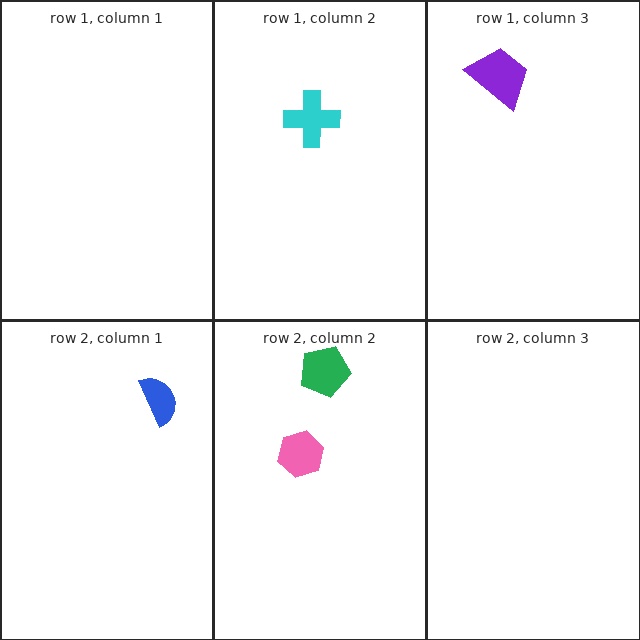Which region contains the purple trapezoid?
The row 1, column 3 region.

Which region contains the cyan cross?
The row 1, column 2 region.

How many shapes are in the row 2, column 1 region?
1.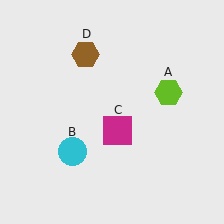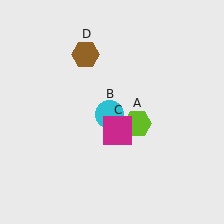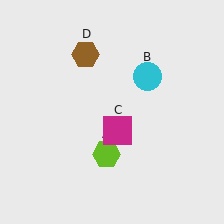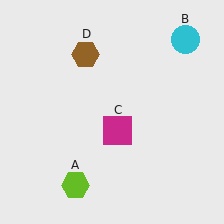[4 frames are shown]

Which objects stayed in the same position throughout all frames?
Magenta square (object C) and brown hexagon (object D) remained stationary.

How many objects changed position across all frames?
2 objects changed position: lime hexagon (object A), cyan circle (object B).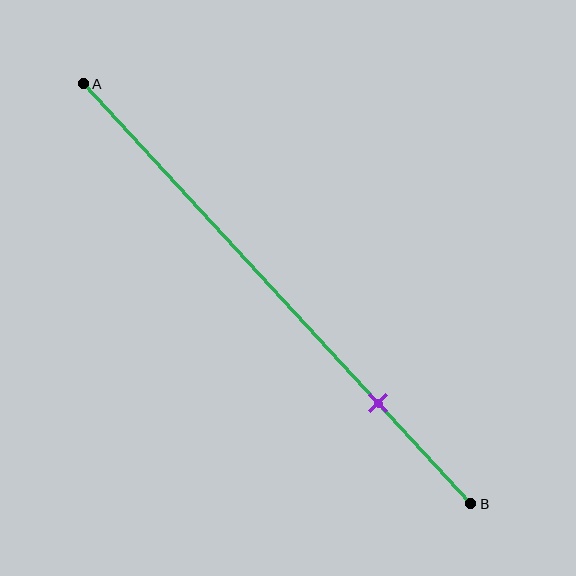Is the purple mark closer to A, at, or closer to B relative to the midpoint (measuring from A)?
The purple mark is closer to point B than the midpoint of segment AB.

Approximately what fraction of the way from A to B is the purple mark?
The purple mark is approximately 75% of the way from A to B.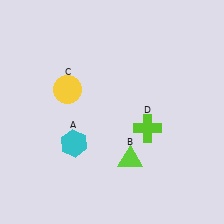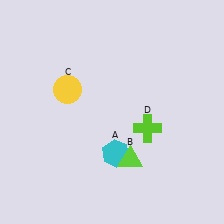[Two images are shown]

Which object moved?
The cyan hexagon (A) moved right.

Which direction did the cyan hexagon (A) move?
The cyan hexagon (A) moved right.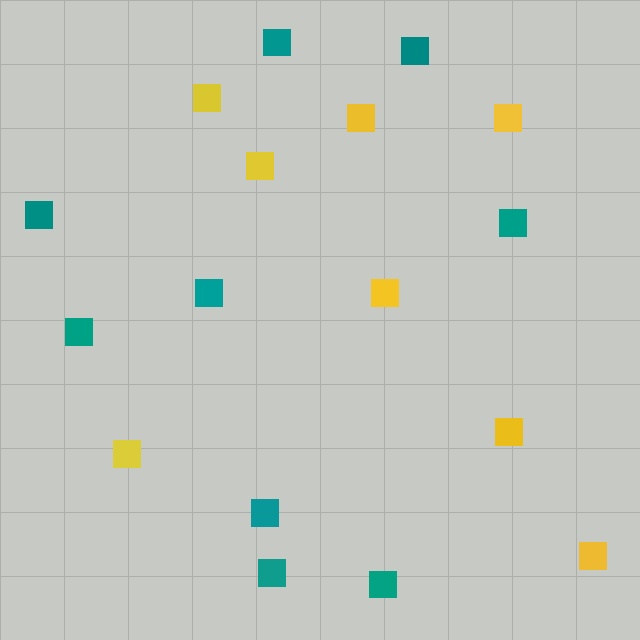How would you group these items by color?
There are 2 groups: one group of teal squares (9) and one group of yellow squares (8).